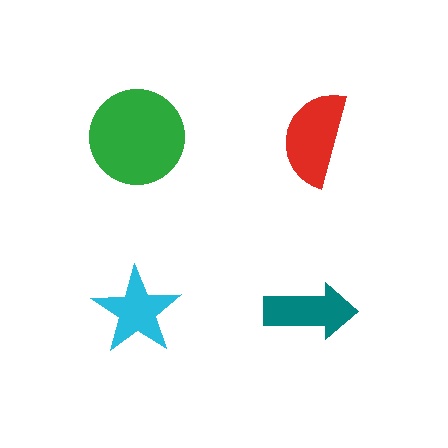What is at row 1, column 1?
A green circle.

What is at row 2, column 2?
A teal arrow.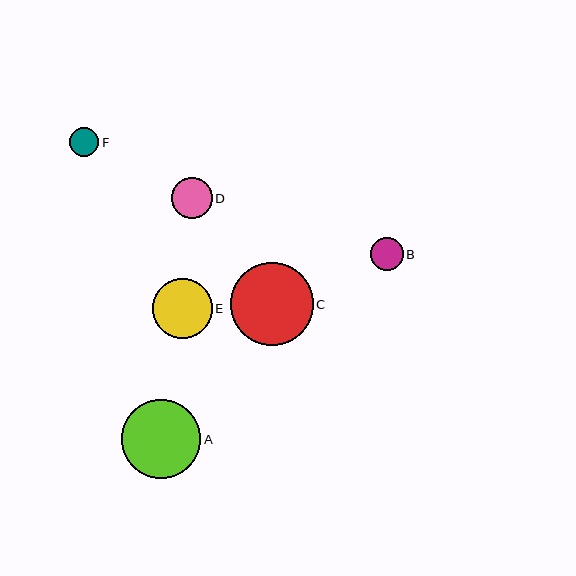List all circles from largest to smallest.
From largest to smallest: C, A, E, D, B, F.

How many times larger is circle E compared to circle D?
Circle E is approximately 1.5 times the size of circle D.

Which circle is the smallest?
Circle F is the smallest with a size of approximately 29 pixels.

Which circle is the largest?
Circle C is the largest with a size of approximately 83 pixels.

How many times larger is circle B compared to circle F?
Circle B is approximately 1.1 times the size of circle F.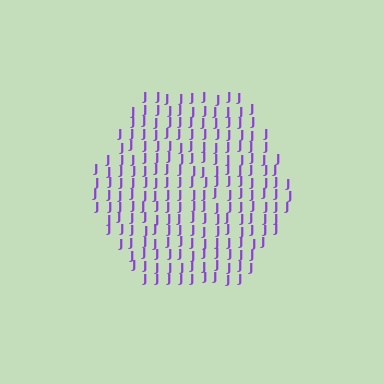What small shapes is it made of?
It is made of small letter J's.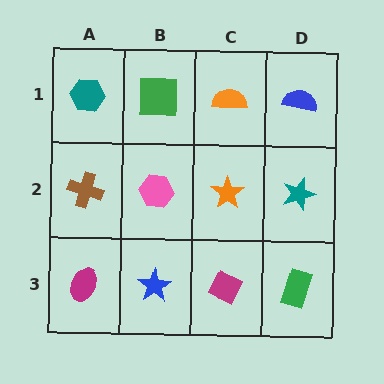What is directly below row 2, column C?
A magenta diamond.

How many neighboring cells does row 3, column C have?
3.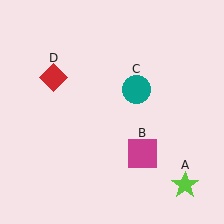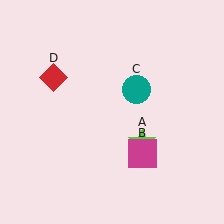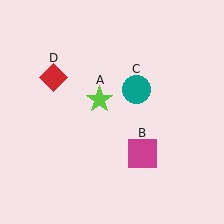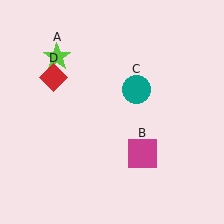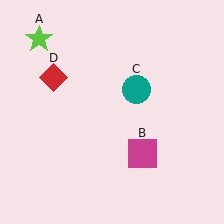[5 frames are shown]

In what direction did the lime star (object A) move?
The lime star (object A) moved up and to the left.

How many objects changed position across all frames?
1 object changed position: lime star (object A).